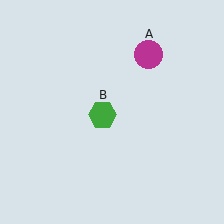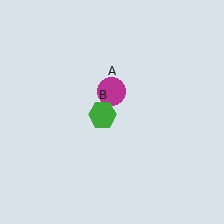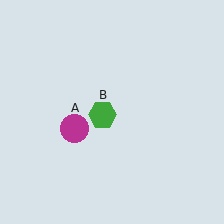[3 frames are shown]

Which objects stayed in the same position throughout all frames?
Green hexagon (object B) remained stationary.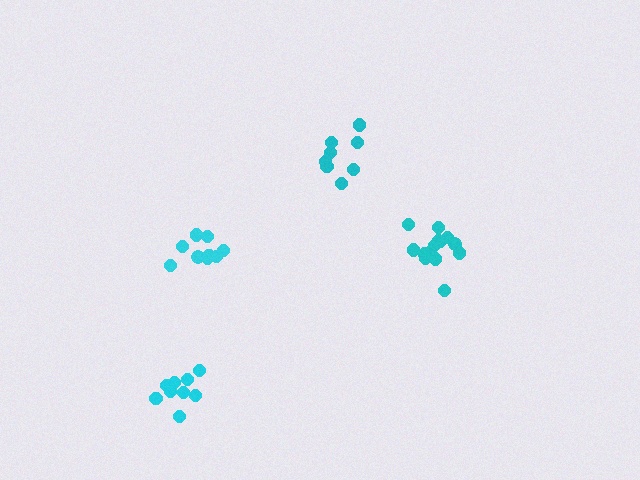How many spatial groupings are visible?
There are 4 spatial groupings.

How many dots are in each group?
Group 1: 14 dots, Group 2: 9 dots, Group 3: 10 dots, Group 4: 8 dots (41 total).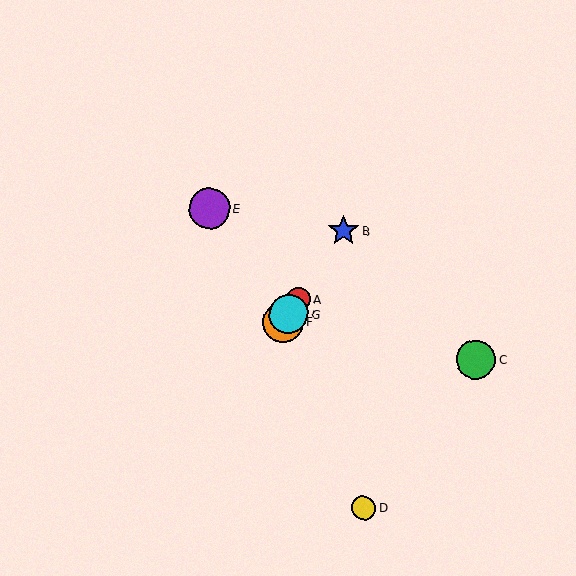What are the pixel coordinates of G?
Object G is at (288, 314).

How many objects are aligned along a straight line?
4 objects (A, B, F, G) are aligned along a straight line.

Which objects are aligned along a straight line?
Objects A, B, F, G are aligned along a straight line.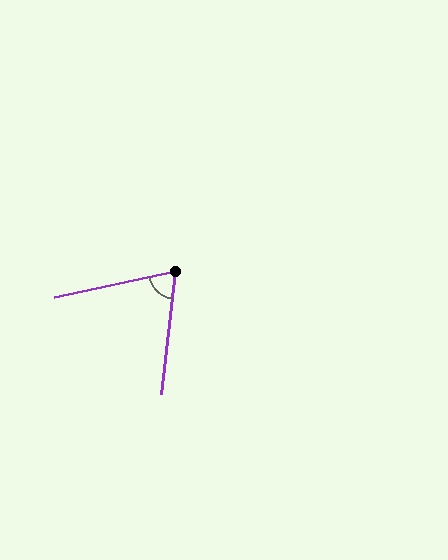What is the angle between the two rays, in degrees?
Approximately 72 degrees.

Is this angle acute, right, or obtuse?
It is acute.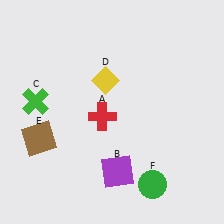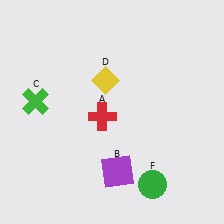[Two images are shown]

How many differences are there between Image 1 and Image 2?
There is 1 difference between the two images.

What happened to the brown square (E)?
The brown square (E) was removed in Image 2. It was in the bottom-left area of Image 1.